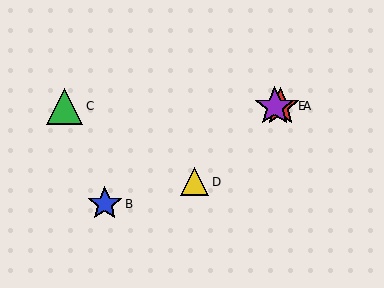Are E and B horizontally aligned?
No, E is at y≈106 and B is at y≈204.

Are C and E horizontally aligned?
Yes, both are at y≈106.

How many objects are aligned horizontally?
3 objects (A, C, E) are aligned horizontally.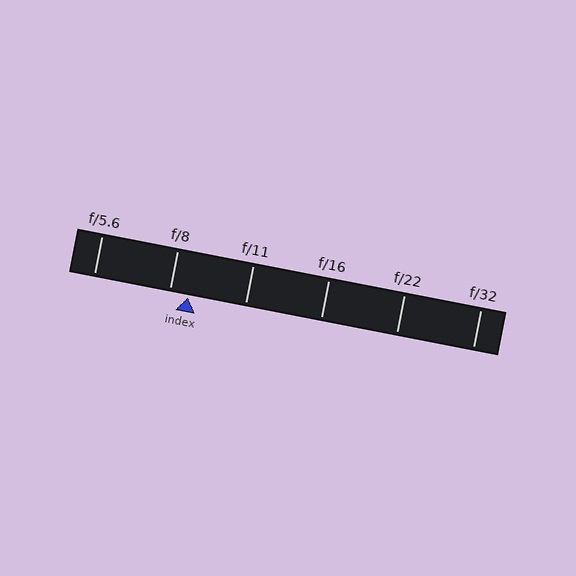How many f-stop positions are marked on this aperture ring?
There are 6 f-stop positions marked.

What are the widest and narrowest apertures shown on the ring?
The widest aperture shown is f/5.6 and the narrowest is f/32.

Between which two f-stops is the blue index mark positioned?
The index mark is between f/8 and f/11.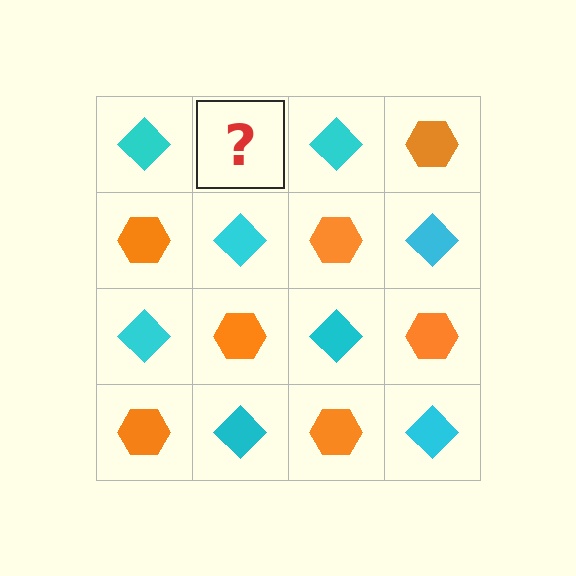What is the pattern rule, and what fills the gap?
The rule is that it alternates cyan diamond and orange hexagon in a checkerboard pattern. The gap should be filled with an orange hexagon.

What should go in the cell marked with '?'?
The missing cell should contain an orange hexagon.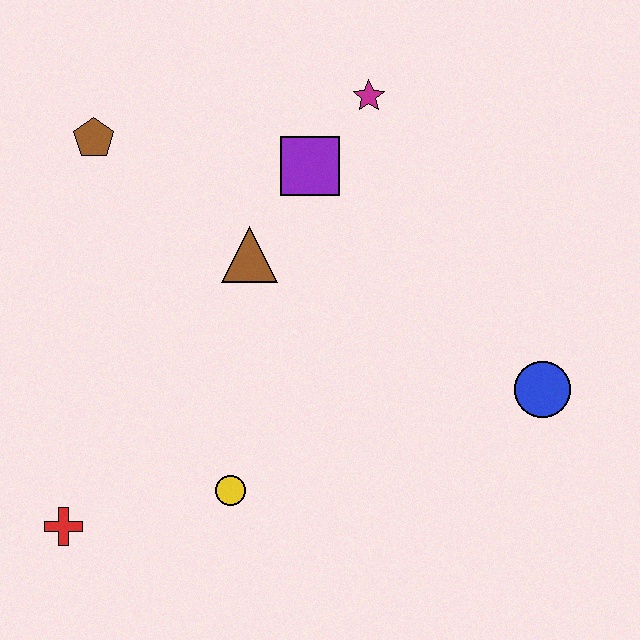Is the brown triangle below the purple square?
Yes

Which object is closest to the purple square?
The magenta star is closest to the purple square.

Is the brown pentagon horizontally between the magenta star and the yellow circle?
No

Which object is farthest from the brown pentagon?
The blue circle is farthest from the brown pentagon.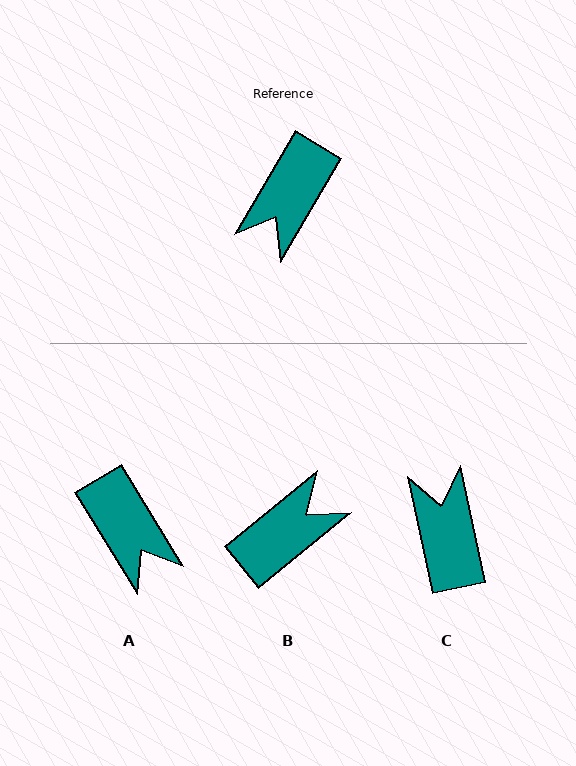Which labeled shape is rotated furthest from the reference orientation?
B, about 160 degrees away.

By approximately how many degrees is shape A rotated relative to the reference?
Approximately 62 degrees counter-clockwise.